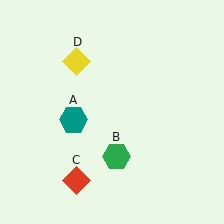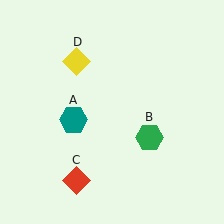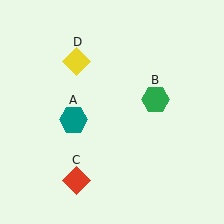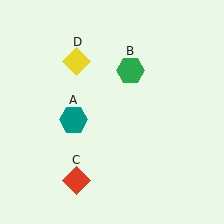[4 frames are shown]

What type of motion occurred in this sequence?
The green hexagon (object B) rotated counterclockwise around the center of the scene.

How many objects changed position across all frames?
1 object changed position: green hexagon (object B).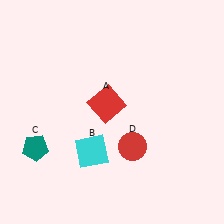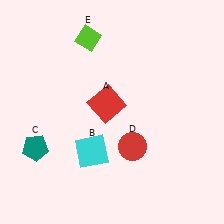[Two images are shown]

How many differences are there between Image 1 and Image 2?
There is 1 difference between the two images.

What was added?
A lime diamond (E) was added in Image 2.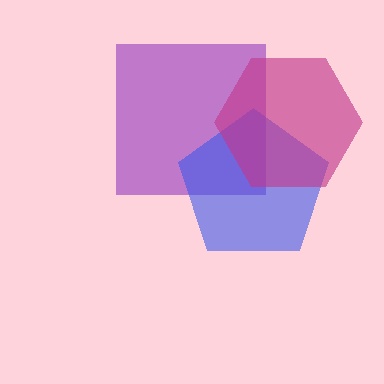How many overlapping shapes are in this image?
There are 3 overlapping shapes in the image.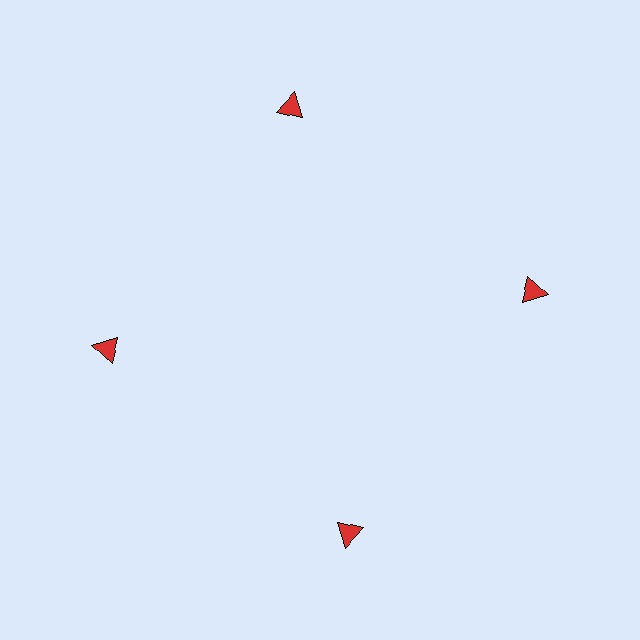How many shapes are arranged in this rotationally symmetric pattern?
There are 4 shapes, arranged in 4 groups of 1.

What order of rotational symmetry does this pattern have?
This pattern has 4-fold rotational symmetry.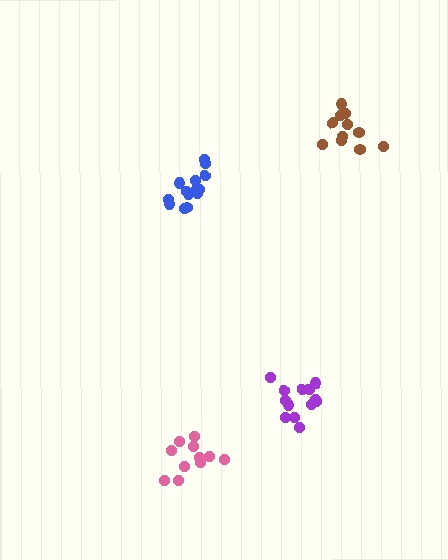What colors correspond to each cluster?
The clusters are colored: blue, brown, purple, pink.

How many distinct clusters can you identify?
There are 4 distinct clusters.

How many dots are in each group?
Group 1: 14 dots, Group 2: 12 dots, Group 3: 13 dots, Group 4: 11 dots (50 total).